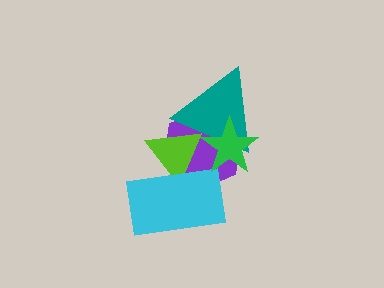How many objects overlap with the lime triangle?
4 objects overlap with the lime triangle.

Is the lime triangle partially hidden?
Yes, it is partially covered by another shape.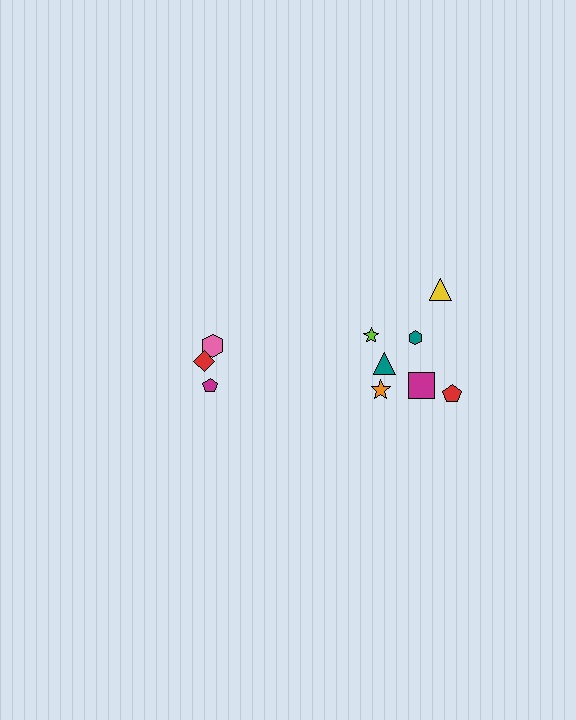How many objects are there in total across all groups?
There are 10 objects.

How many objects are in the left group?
There are 3 objects.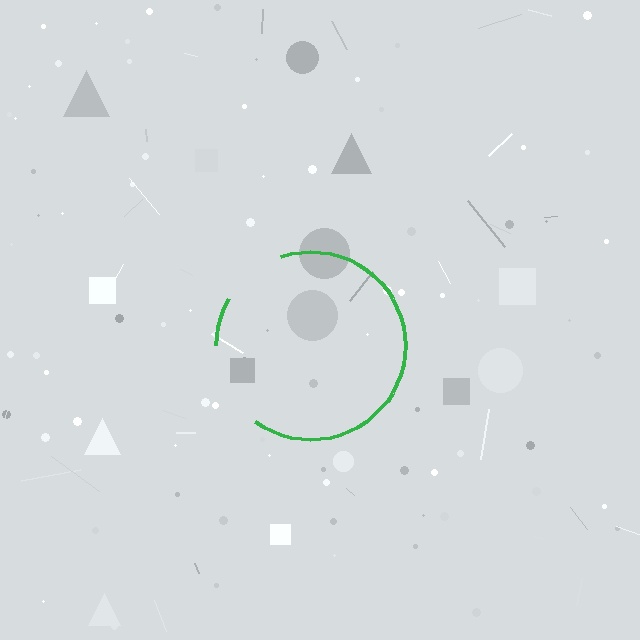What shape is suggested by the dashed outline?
The dashed outline suggests a circle.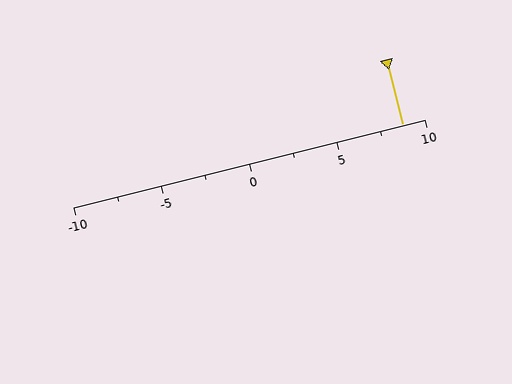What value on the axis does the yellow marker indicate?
The marker indicates approximately 8.8.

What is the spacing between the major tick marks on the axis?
The major ticks are spaced 5 apart.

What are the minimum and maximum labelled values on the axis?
The axis runs from -10 to 10.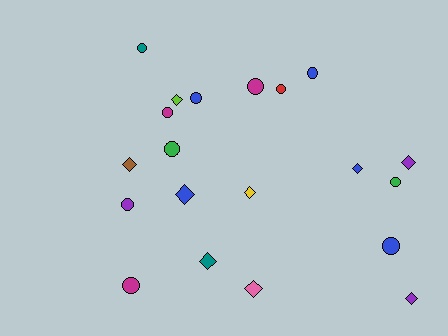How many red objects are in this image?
There is 1 red object.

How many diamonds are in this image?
There are 9 diamonds.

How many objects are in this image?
There are 20 objects.